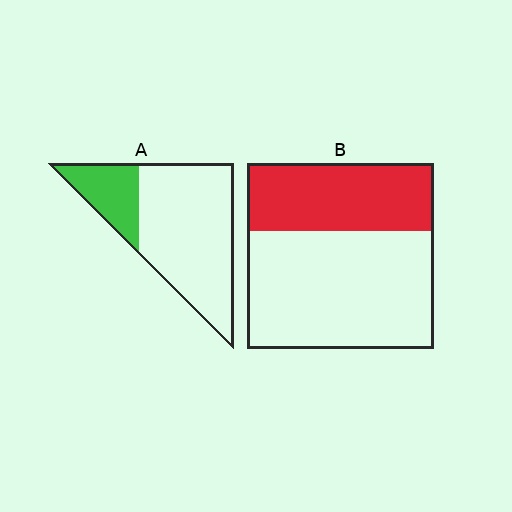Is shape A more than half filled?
No.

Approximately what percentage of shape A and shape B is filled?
A is approximately 25% and B is approximately 35%.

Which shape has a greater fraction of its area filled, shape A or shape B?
Shape B.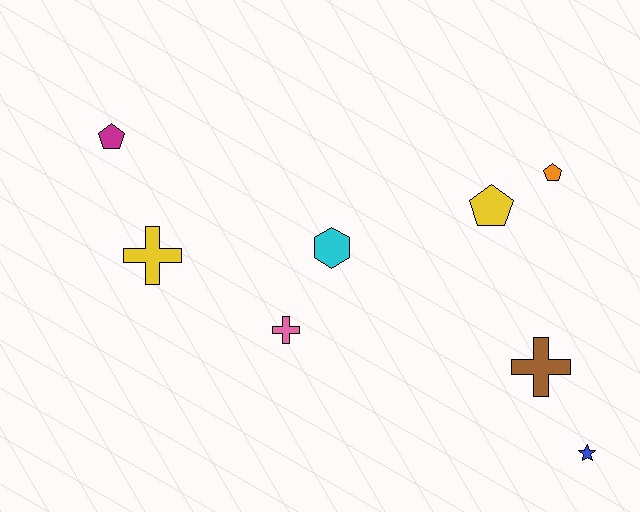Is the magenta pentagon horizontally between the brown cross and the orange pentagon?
No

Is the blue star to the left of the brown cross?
No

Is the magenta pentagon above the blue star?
Yes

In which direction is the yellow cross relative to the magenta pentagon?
The yellow cross is below the magenta pentagon.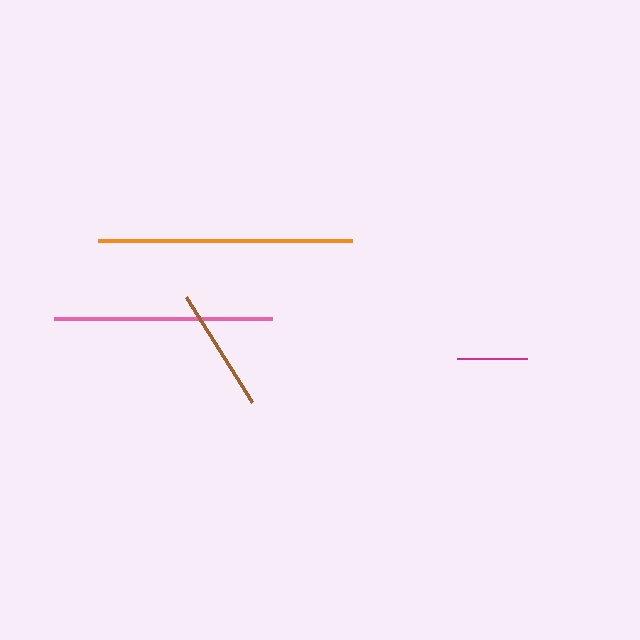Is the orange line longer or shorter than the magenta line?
The orange line is longer than the magenta line.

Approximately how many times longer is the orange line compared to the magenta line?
The orange line is approximately 3.6 times the length of the magenta line.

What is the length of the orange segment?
The orange segment is approximately 254 pixels long.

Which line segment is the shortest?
The magenta line is the shortest at approximately 70 pixels.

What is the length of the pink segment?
The pink segment is approximately 218 pixels long.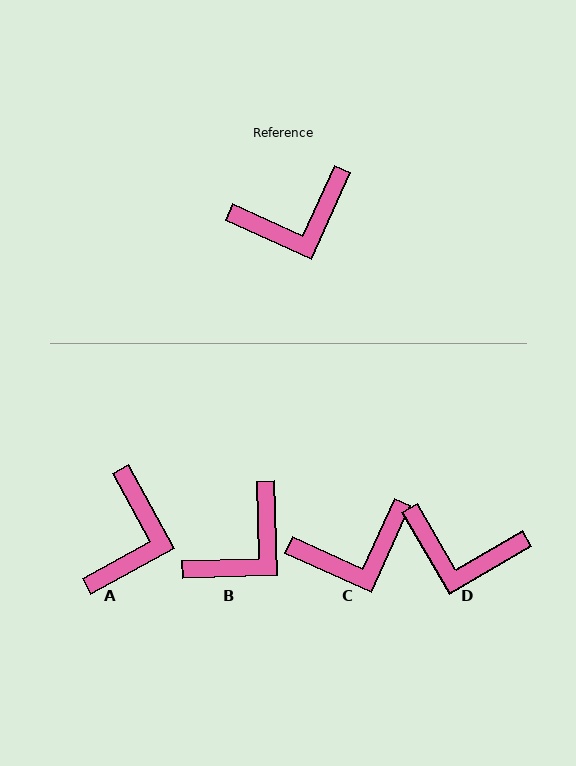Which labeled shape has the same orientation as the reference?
C.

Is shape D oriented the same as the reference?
No, it is off by about 35 degrees.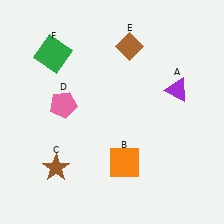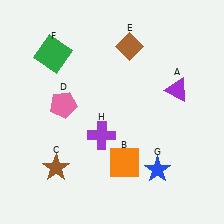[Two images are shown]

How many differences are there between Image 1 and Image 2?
There are 2 differences between the two images.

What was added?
A blue star (G), a purple cross (H) were added in Image 2.